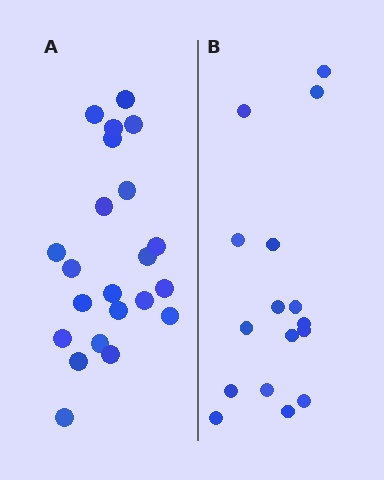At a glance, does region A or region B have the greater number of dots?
Region A (the left region) has more dots.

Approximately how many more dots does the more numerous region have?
Region A has about 6 more dots than region B.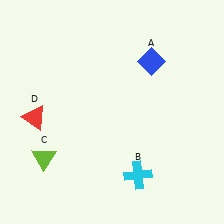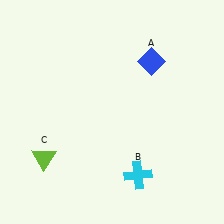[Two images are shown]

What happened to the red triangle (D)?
The red triangle (D) was removed in Image 2. It was in the bottom-left area of Image 1.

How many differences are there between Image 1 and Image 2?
There is 1 difference between the two images.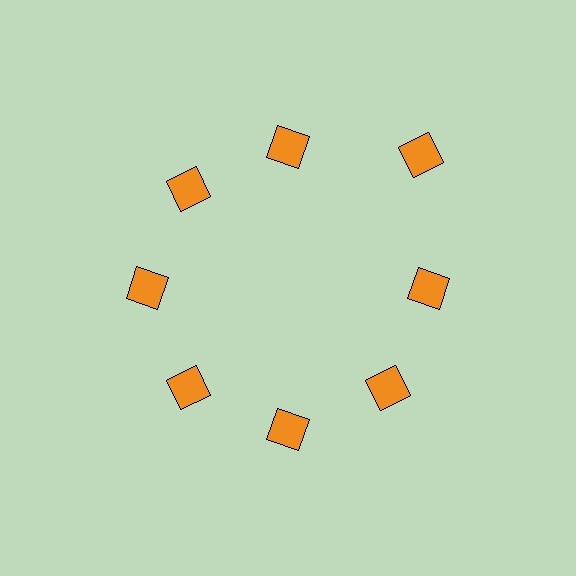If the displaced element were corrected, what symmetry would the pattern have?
It would have 8-fold rotational symmetry — the pattern would map onto itself every 45 degrees.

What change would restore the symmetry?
The symmetry would be restored by moving it inward, back onto the ring so that all 8 squares sit at equal angles and equal distance from the center.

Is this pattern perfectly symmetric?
No. The 8 orange squares are arranged in a ring, but one element near the 2 o'clock position is pushed outward from the center, breaking the 8-fold rotational symmetry.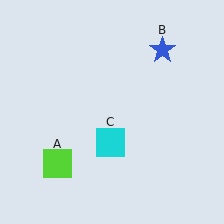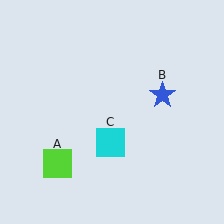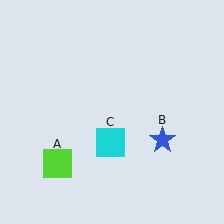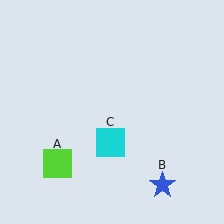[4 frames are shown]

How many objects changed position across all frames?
1 object changed position: blue star (object B).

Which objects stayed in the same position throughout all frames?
Lime square (object A) and cyan square (object C) remained stationary.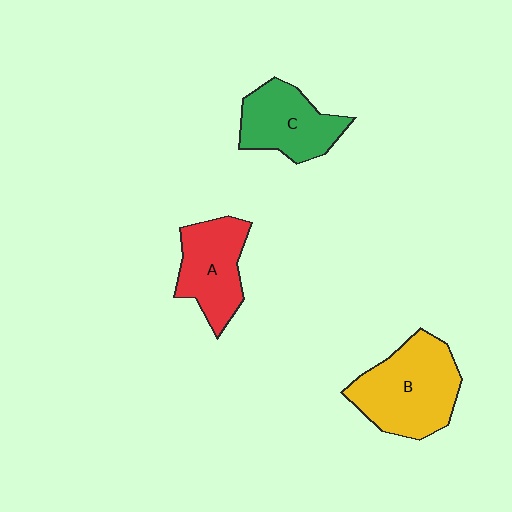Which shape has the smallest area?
Shape A (red).